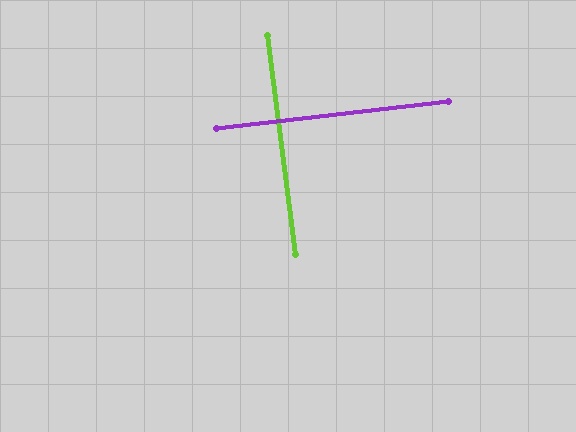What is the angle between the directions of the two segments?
Approximately 89 degrees.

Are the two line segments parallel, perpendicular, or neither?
Perpendicular — they meet at approximately 89°.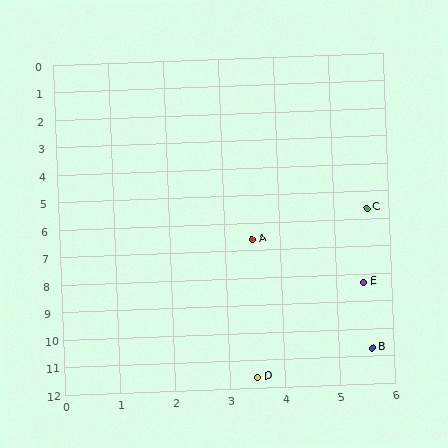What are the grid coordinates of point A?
Point A is at approximately (3.5, 6.6).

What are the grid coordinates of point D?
Point D is at approximately (3.5, 11.6).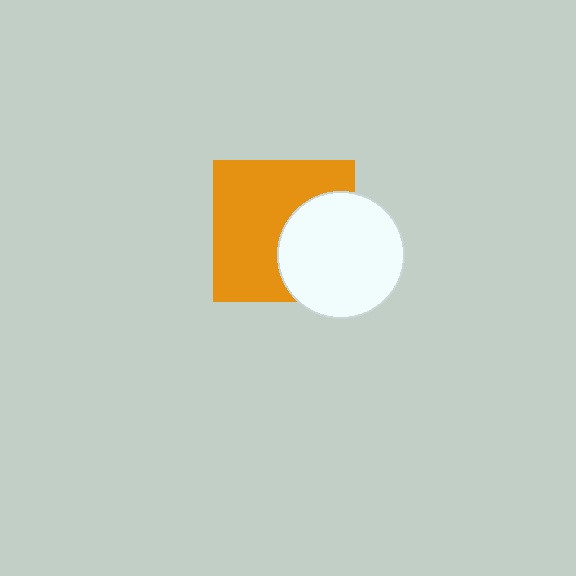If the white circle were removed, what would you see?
You would see the complete orange square.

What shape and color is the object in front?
The object in front is a white circle.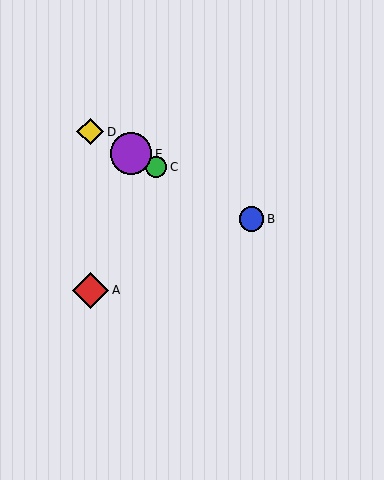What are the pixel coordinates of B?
Object B is at (251, 219).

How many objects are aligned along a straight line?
4 objects (B, C, D, E) are aligned along a straight line.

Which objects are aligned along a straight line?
Objects B, C, D, E are aligned along a straight line.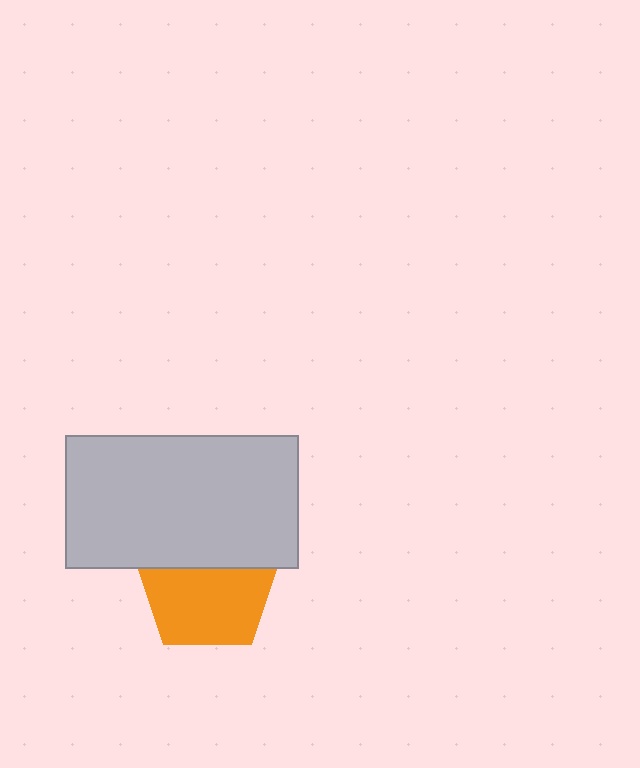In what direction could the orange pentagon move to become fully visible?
The orange pentagon could move down. That would shift it out from behind the light gray rectangle entirely.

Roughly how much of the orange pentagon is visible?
About half of it is visible (roughly 63%).